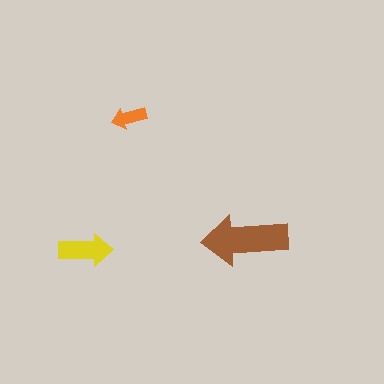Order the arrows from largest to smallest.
the brown one, the yellow one, the orange one.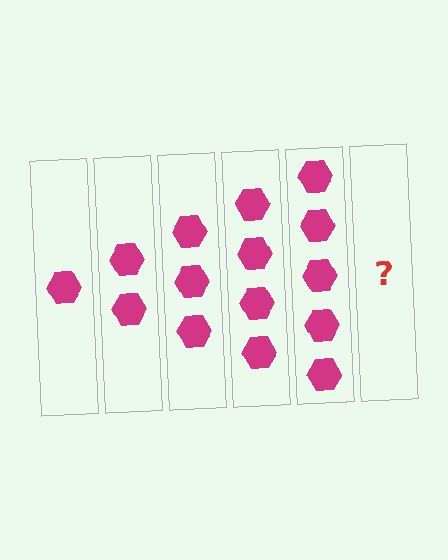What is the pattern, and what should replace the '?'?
The pattern is that each step adds one more hexagon. The '?' should be 6 hexagons.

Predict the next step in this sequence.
The next step is 6 hexagons.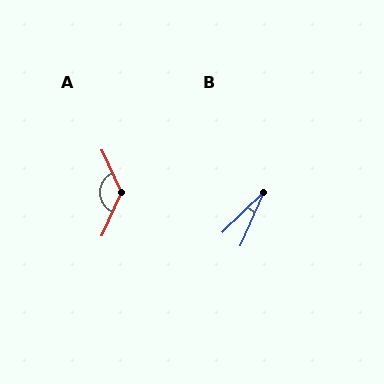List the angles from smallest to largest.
B (22°), A (132°).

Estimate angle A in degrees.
Approximately 132 degrees.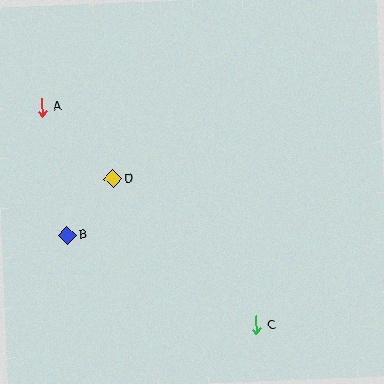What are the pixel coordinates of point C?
Point C is at (256, 325).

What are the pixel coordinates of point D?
Point D is at (113, 179).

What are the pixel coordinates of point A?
Point A is at (42, 107).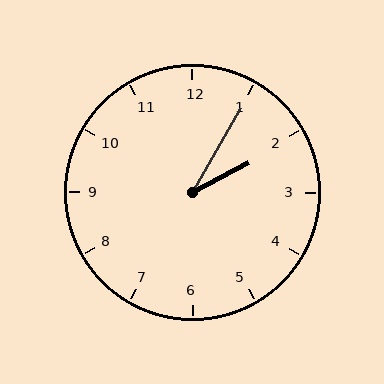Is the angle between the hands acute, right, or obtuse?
It is acute.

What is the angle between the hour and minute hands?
Approximately 32 degrees.